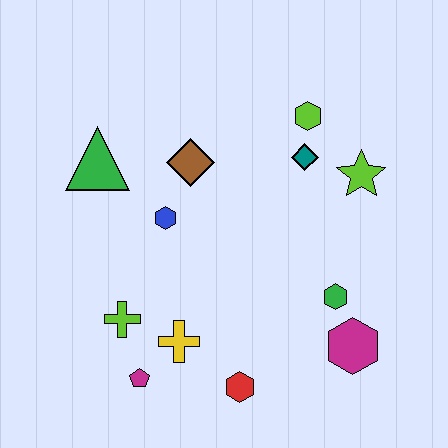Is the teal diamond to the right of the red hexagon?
Yes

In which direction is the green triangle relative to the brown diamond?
The green triangle is to the left of the brown diamond.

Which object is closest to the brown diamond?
The blue hexagon is closest to the brown diamond.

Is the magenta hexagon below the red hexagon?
No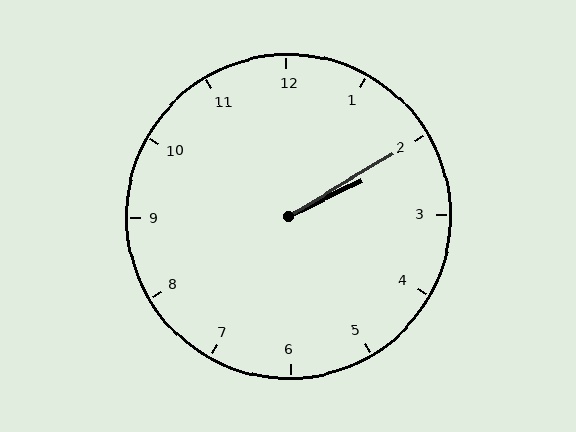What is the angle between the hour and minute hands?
Approximately 5 degrees.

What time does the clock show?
2:10.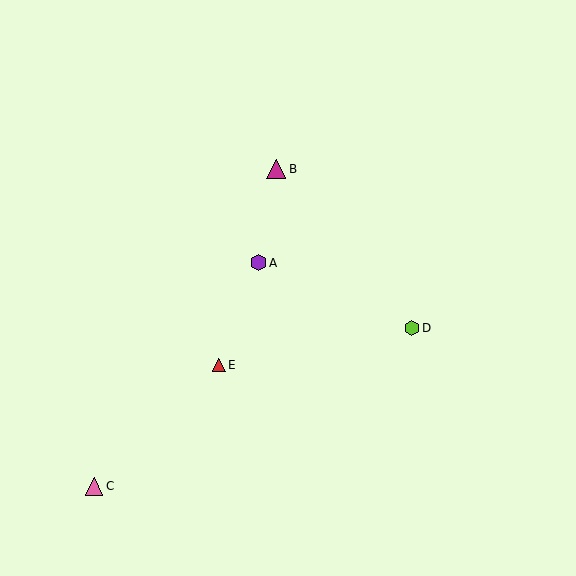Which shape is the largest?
The magenta triangle (labeled B) is the largest.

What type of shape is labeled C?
Shape C is a pink triangle.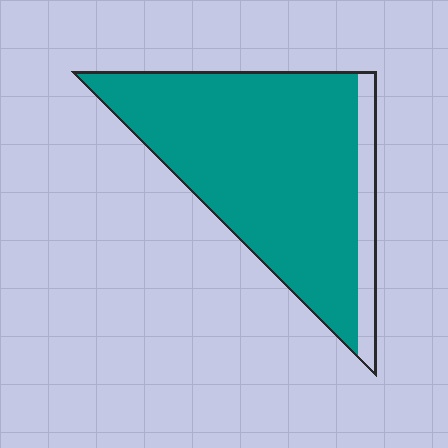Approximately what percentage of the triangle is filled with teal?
Approximately 90%.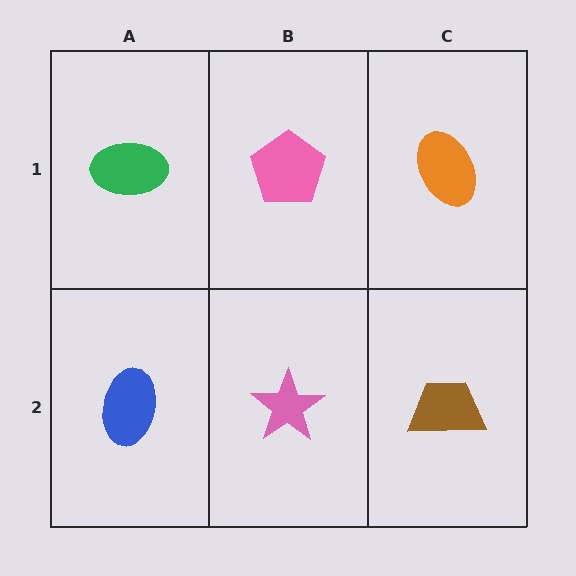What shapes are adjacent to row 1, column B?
A pink star (row 2, column B), a green ellipse (row 1, column A), an orange ellipse (row 1, column C).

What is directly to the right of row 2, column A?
A pink star.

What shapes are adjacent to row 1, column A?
A blue ellipse (row 2, column A), a pink pentagon (row 1, column B).